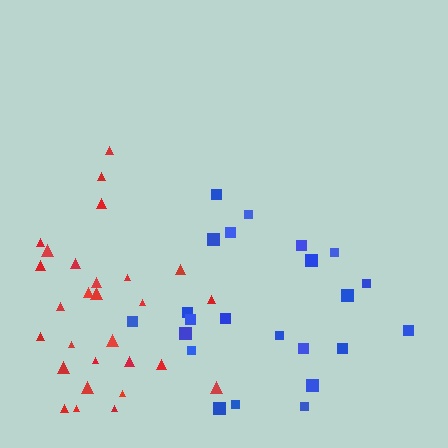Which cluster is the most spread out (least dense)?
Blue.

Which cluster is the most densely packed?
Red.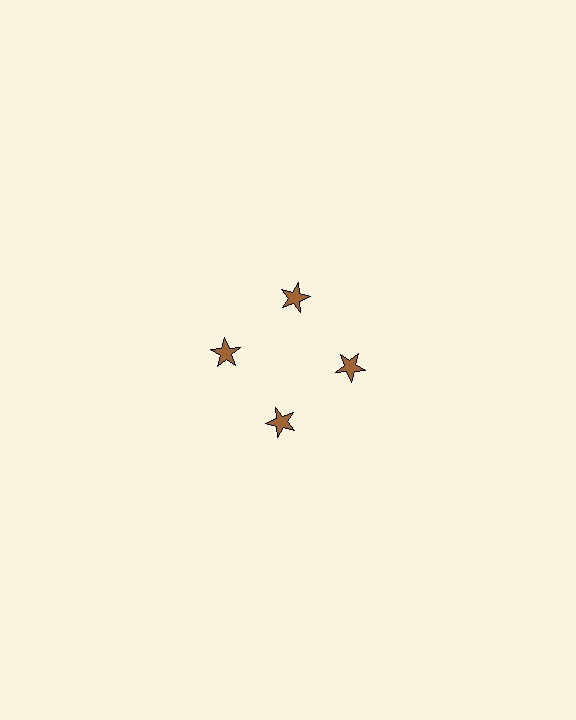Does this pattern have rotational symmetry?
Yes, this pattern has 4-fold rotational symmetry. It looks the same after rotating 90 degrees around the center.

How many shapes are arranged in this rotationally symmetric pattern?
There are 4 shapes, arranged in 4 groups of 1.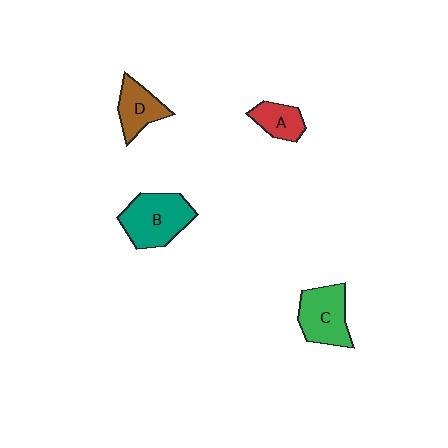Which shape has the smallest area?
Shape A (red).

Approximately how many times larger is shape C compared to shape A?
Approximately 1.7 times.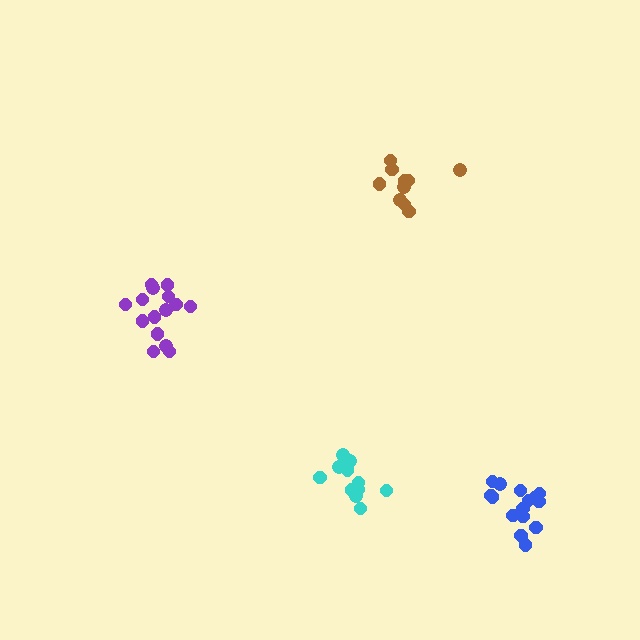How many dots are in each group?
Group 1: 10 dots, Group 2: 15 dots, Group 3: 11 dots, Group 4: 15 dots (51 total).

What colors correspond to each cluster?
The clusters are colored: brown, blue, cyan, purple.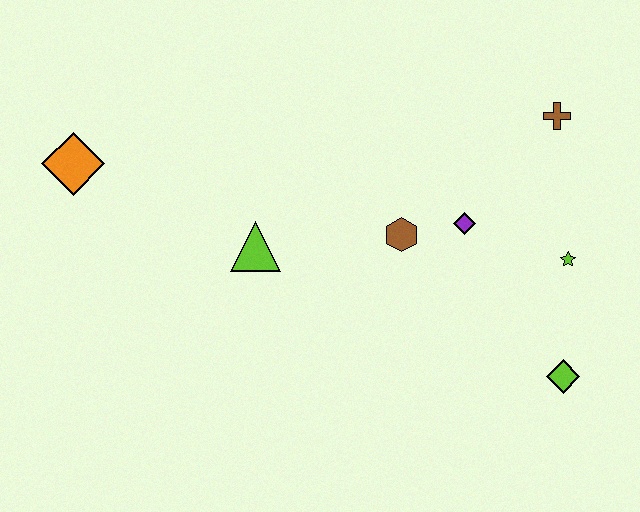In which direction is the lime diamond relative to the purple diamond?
The lime diamond is below the purple diamond.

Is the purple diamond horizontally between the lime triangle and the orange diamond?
No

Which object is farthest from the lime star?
The orange diamond is farthest from the lime star.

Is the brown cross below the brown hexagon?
No